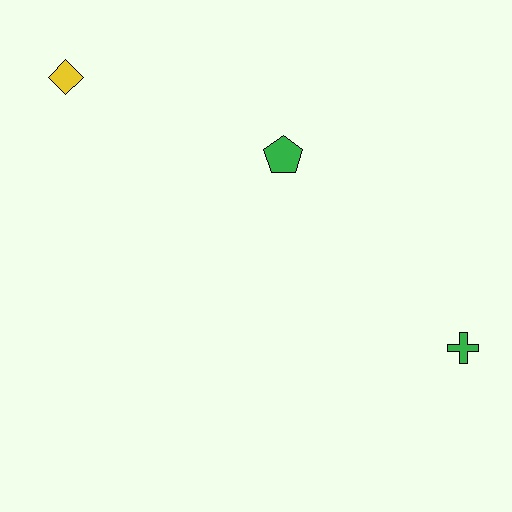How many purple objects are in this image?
There are no purple objects.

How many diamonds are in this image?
There is 1 diamond.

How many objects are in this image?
There are 3 objects.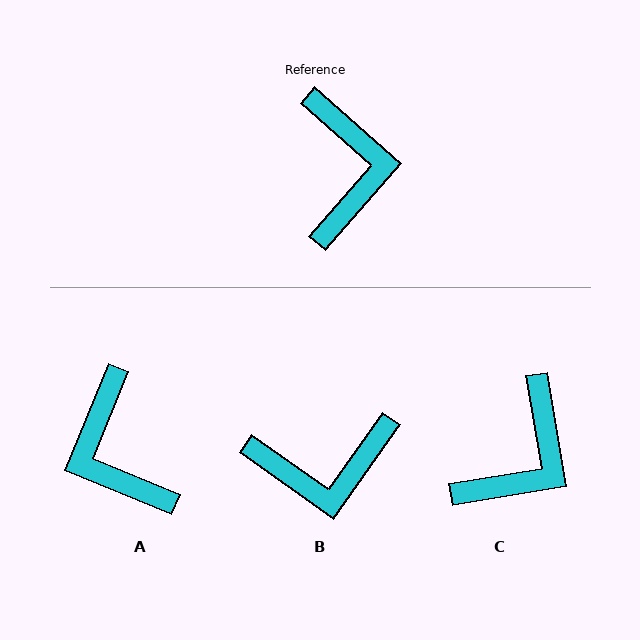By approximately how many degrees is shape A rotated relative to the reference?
Approximately 161 degrees clockwise.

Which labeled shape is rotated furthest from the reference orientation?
A, about 161 degrees away.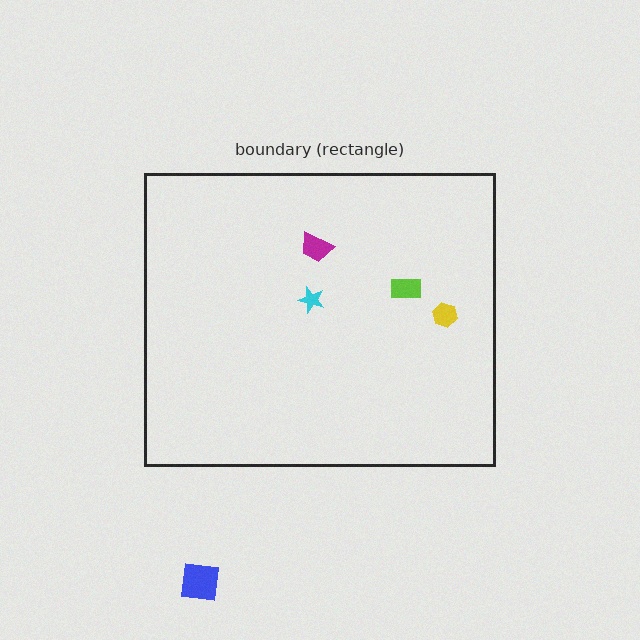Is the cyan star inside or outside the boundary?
Inside.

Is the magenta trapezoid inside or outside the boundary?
Inside.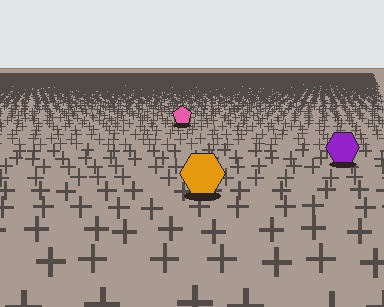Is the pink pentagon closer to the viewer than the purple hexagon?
No. The purple hexagon is closer — you can tell from the texture gradient: the ground texture is coarser near it.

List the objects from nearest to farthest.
From nearest to farthest: the orange hexagon, the purple hexagon, the pink pentagon.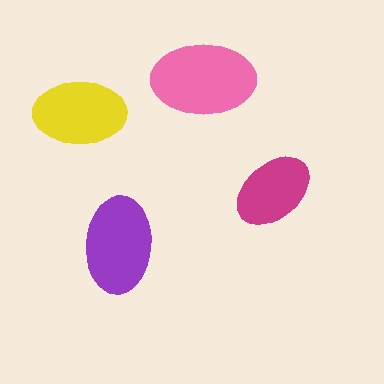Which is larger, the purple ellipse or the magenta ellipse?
The purple one.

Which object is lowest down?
The purple ellipse is bottommost.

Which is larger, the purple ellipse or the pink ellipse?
The pink one.